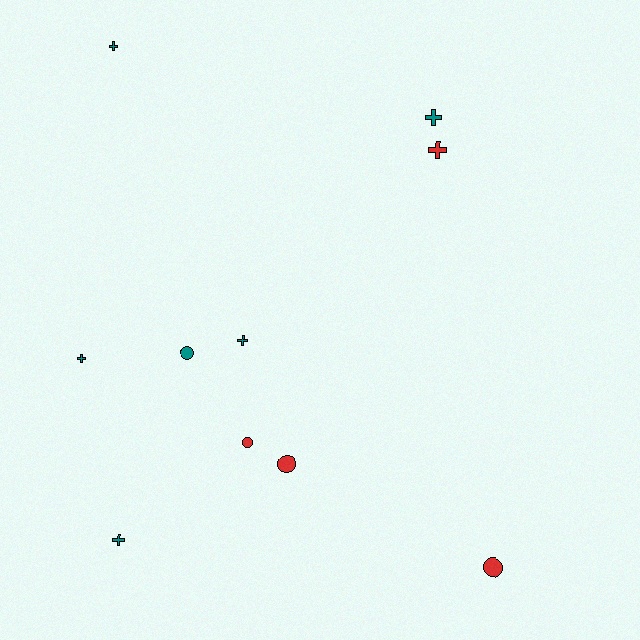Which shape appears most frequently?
Cross, with 6 objects.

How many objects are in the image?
There are 10 objects.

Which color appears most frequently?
Teal, with 6 objects.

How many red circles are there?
There are 3 red circles.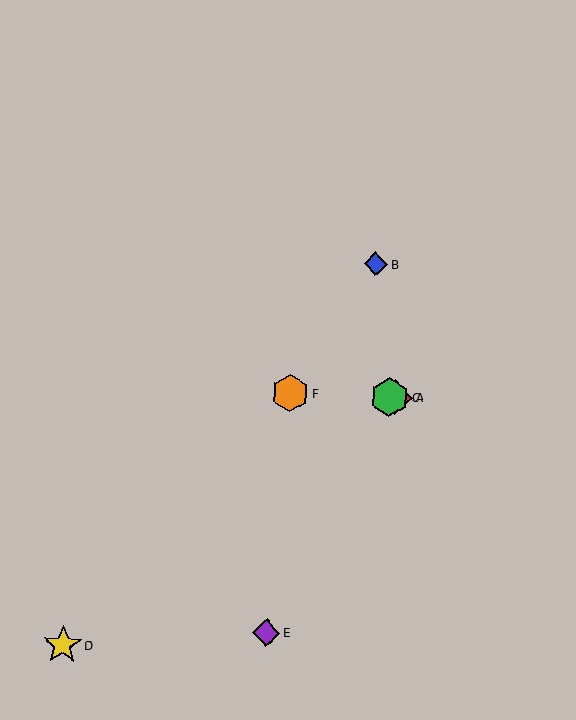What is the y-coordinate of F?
Object F is at y≈393.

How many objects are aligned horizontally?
3 objects (A, C, F) are aligned horizontally.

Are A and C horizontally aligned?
Yes, both are at y≈397.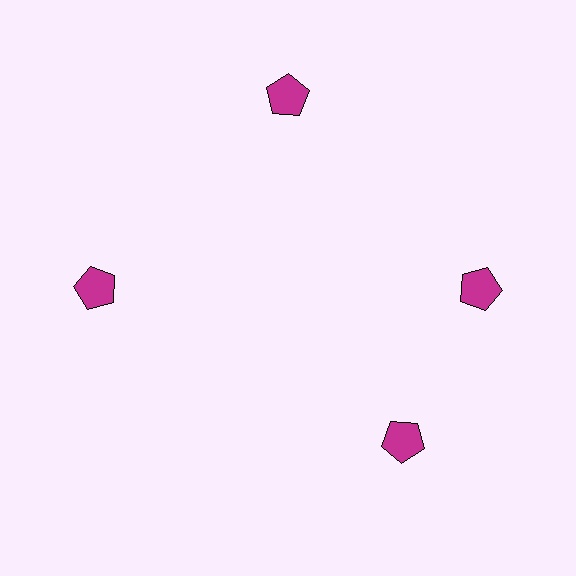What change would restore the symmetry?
The symmetry would be restored by rotating it back into even spacing with its neighbors so that all 4 pentagons sit at equal angles and equal distance from the center.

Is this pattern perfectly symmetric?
No. The 4 magenta pentagons are arranged in a ring, but one element near the 6 o'clock position is rotated out of alignment along the ring, breaking the 4-fold rotational symmetry.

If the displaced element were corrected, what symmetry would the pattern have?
It would have 4-fold rotational symmetry — the pattern would map onto itself every 90 degrees.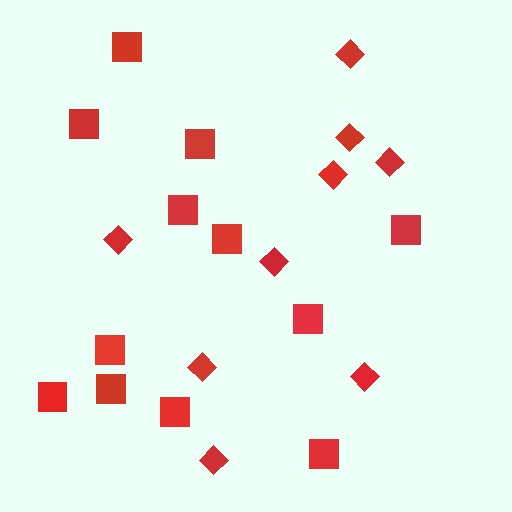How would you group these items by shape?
There are 2 groups: one group of squares (12) and one group of diamonds (9).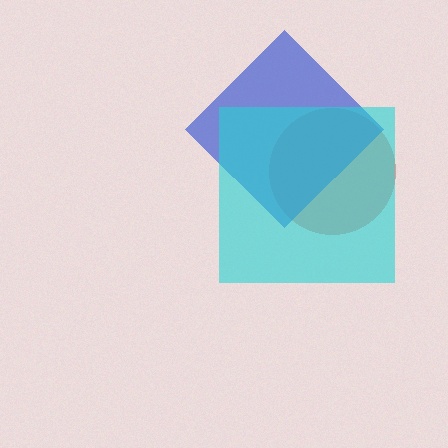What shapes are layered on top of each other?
The layered shapes are: a red circle, a blue diamond, a cyan square.